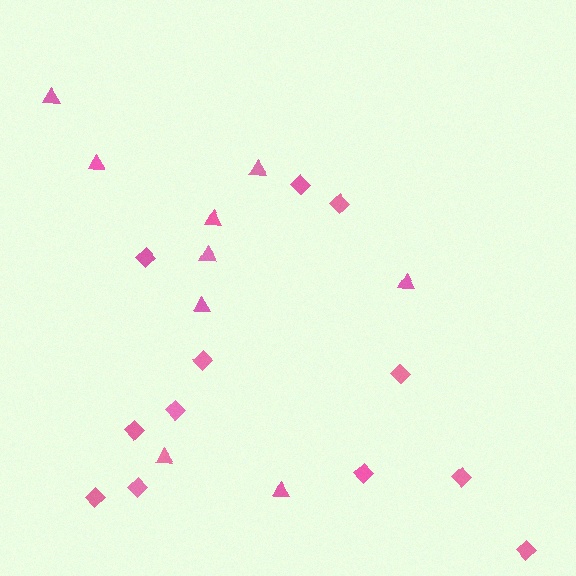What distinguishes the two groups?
There are 2 groups: one group of diamonds (12) and one group of triangles (9).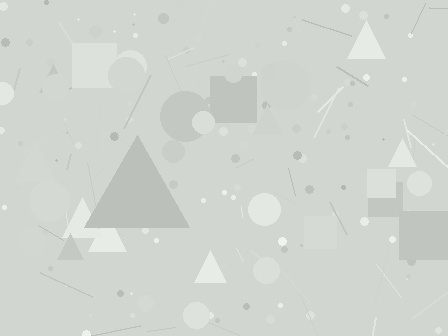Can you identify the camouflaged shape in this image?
The camouflaged shape is a triangle.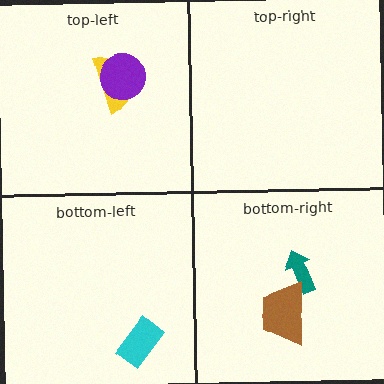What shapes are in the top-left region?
The yellow semicircle, the purple circle.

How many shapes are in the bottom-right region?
2.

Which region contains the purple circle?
The top-left region.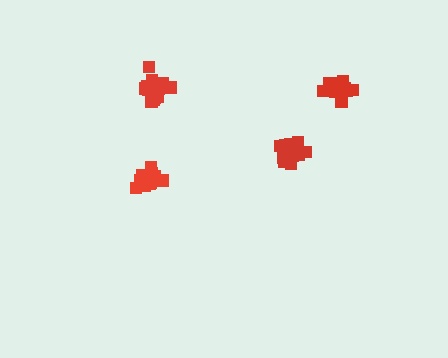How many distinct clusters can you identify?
There are 4 distinct clusters.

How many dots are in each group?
Group 1: 15 dots, Group 2: 15 dots, Group 3: 21 dots, Group 4: 17 dots (68 total).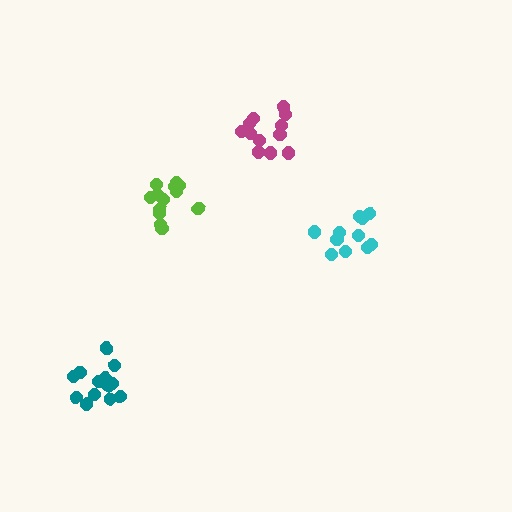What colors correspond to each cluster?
The clusters are colored: cyan, lime, magenta, teal.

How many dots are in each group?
Group 1: 11 dots, Group 2: 13 dots, Group 3: 12 dots, Group 4: 13 dots (49 total).